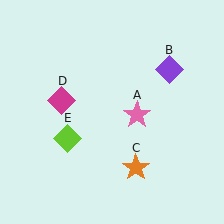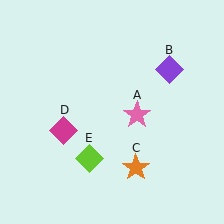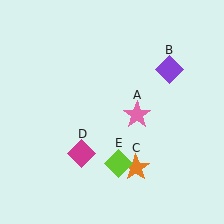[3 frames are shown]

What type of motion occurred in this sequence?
The magenta diamond (object D), lime diamond (object E) rotated counterclockwise around the center of the scene.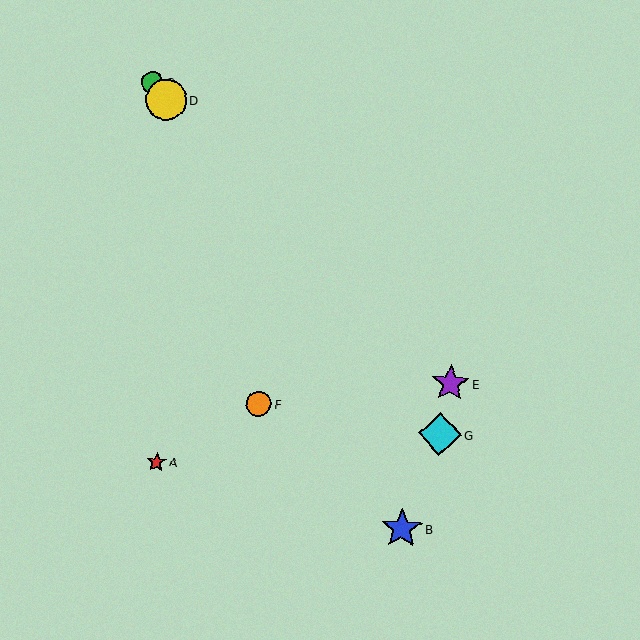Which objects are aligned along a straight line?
Objects C, D, G are aligned along a straight line.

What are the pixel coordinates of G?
Object G is at (440, 434).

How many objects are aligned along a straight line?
3 objects (C, D, G) are aligned along a straight line.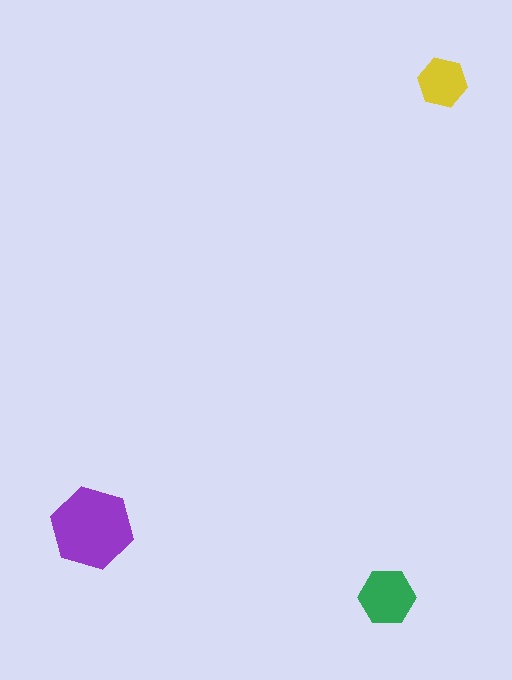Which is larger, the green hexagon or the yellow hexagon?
The green one.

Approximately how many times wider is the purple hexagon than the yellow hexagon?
About 1.5 times wider.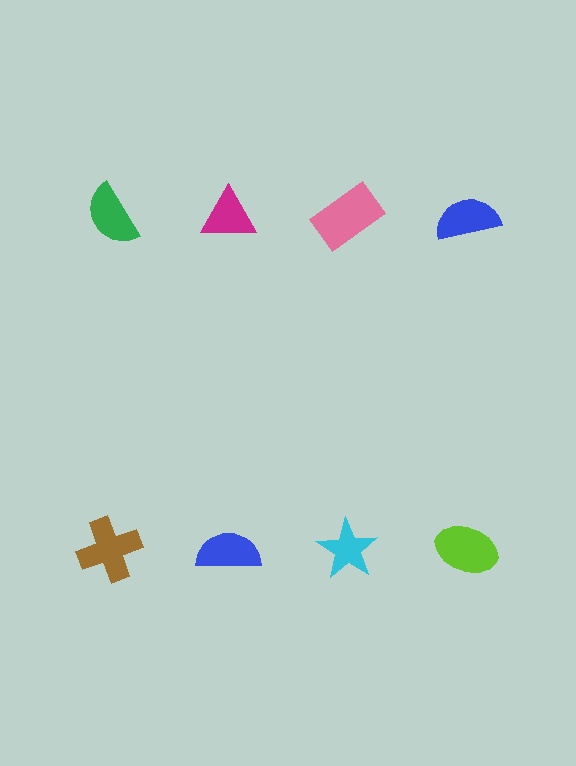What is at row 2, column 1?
A brown cross.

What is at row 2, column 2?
A blue semicircle.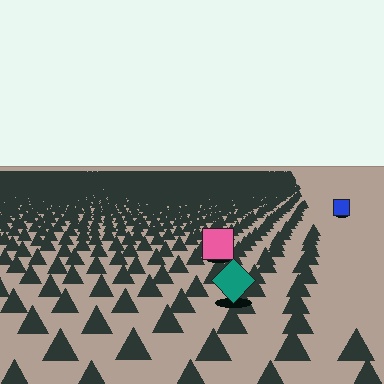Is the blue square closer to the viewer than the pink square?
No. The pink square is closer — you can tell from the texture gradient: the ground texture is coarser near it.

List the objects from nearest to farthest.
From nearest to farthest: the teal diamond, the pink square, the blue square.